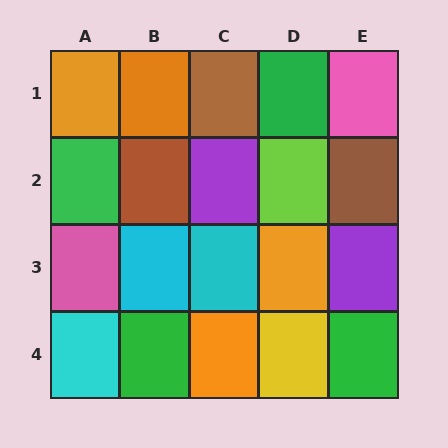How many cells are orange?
4 cells are orange.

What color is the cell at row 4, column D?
Yellow.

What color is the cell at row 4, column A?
Cyan.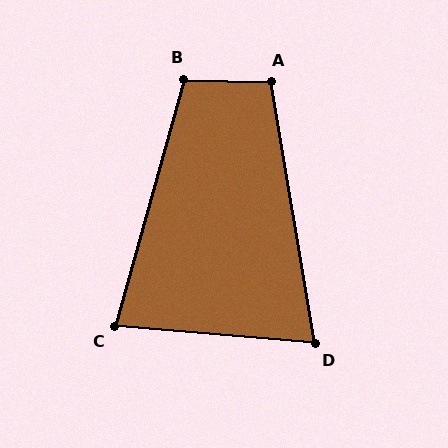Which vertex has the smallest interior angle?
D, at approximately 76 degrees.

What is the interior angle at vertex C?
Approximately 79 degrees (acute).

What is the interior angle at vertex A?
Approximately 101 degrees (obtuse).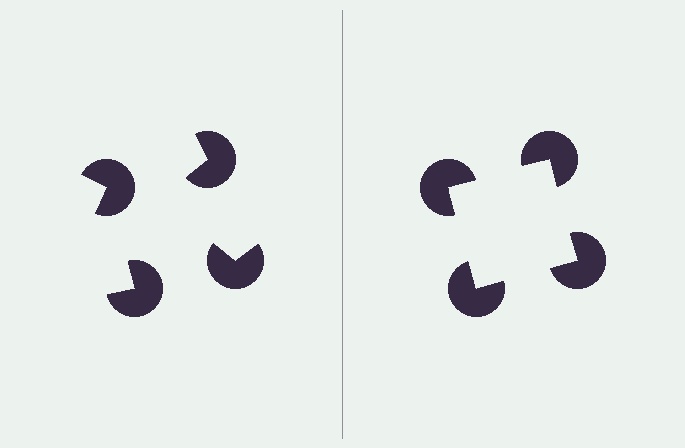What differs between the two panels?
The pac-man discs are positioned identically on both sides; only the wedge orientations differ. On the right they align to a square; on the left they are misaligned.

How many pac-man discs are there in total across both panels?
8 — 4 on each side.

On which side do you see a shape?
An illusory square appears on the right side. On the left side the wedge cuts are rotated, so no coherent shape forms.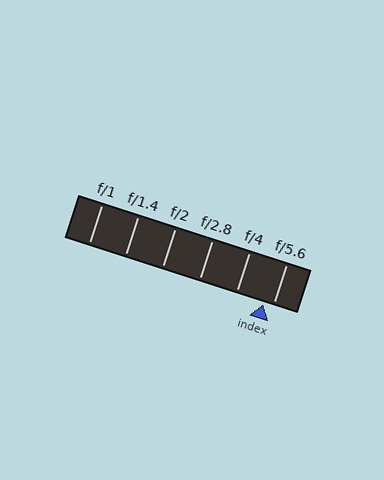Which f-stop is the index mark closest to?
The index mark is closest to f/5.6.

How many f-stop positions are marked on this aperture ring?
There are 6 f-stop positions marked.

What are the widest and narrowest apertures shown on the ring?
The widest aperture shown is f/1 and the narrowest is f/5.6.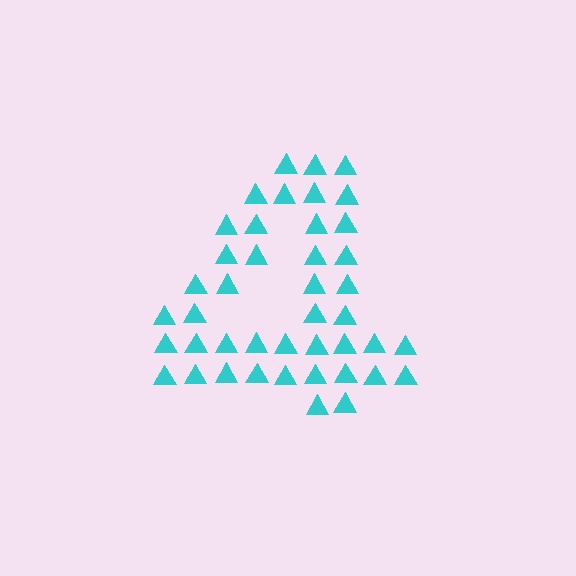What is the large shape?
The large shape is the digit 4.